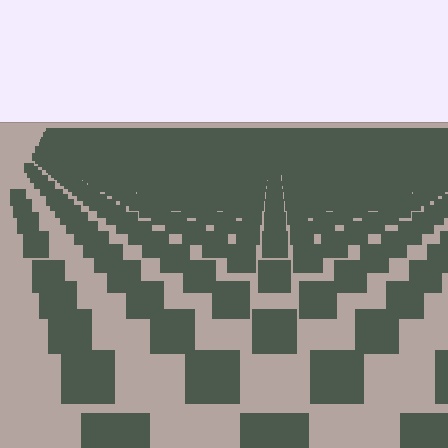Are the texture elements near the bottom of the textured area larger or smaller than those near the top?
Larger. Near the bottom, elements are closer to the viewer and appear at a bigger on-screen size.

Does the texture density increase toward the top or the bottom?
Density increases toward the top.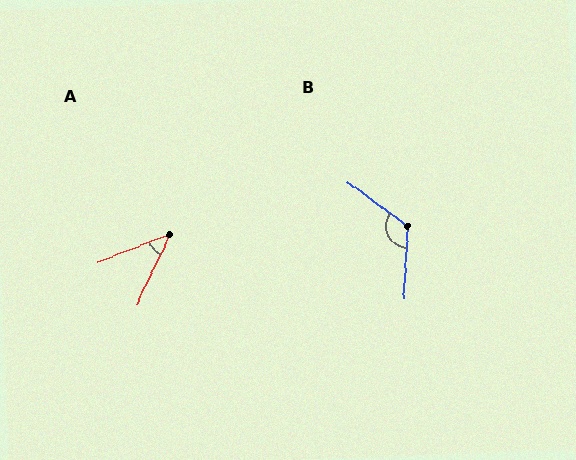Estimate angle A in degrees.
Approximately 43 degrees.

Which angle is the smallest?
A, at approximately 43 degrees.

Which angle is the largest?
B, at approximately 123 degrees.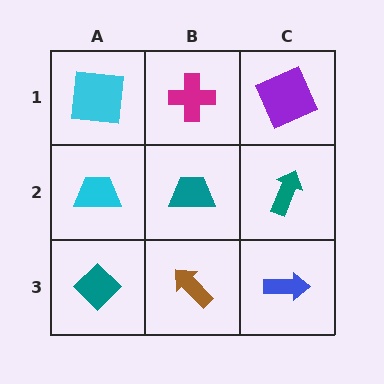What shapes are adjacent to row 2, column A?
A cyan square (row 1, column A), a teal diamond (row 3, column A), a teal trapezoid (row 2, column B).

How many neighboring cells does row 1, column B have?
3.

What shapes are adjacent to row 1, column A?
A cyan trapezoid (row 2, column A), a magenta cross (row 1, column B).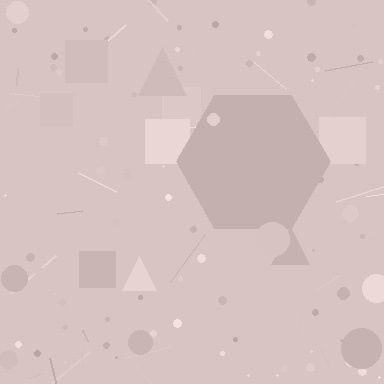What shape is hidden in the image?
A hexagon is hidden in the image.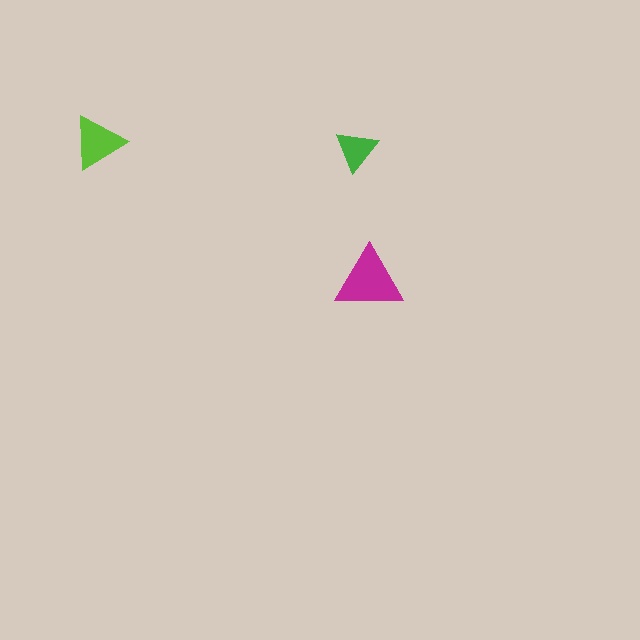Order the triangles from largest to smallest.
the magenta one, the lime one, the green one.